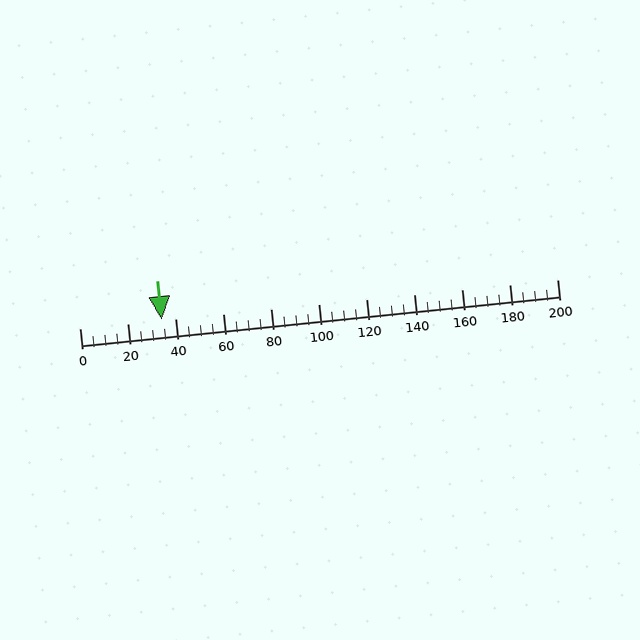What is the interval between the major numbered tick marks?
The major tick marks are spaced 20 units apart.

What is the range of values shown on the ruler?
The ruler shows values from 0 to 200.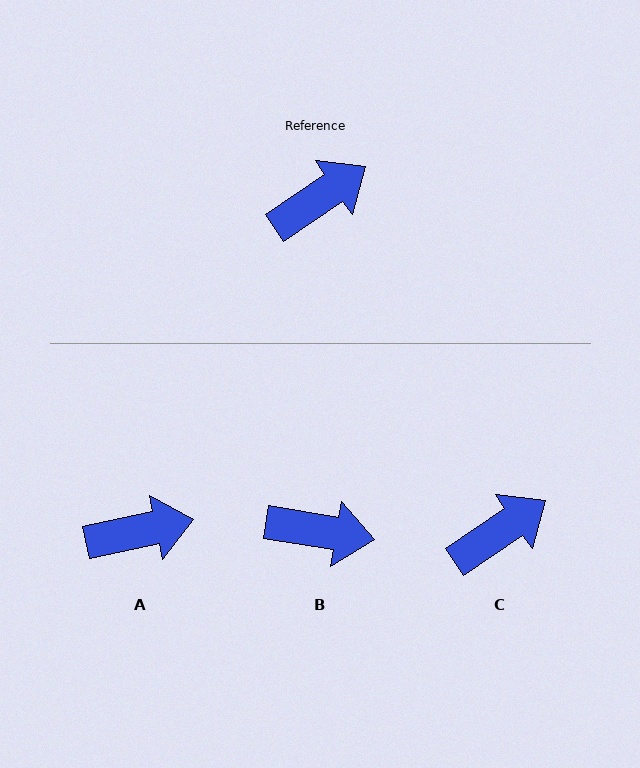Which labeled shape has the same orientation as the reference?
C.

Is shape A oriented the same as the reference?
No, it is off by about 22 degrees.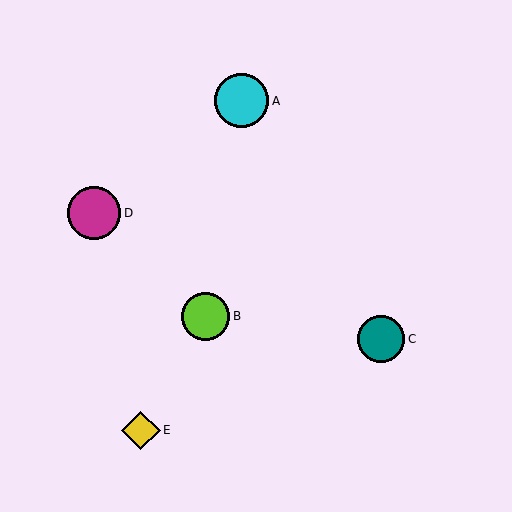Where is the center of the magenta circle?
The center of the magenta circle is at (94, 213).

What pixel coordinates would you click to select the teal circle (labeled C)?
Click at (381, 339) to select the teal circle C.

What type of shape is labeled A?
Shape A is a cyan circle.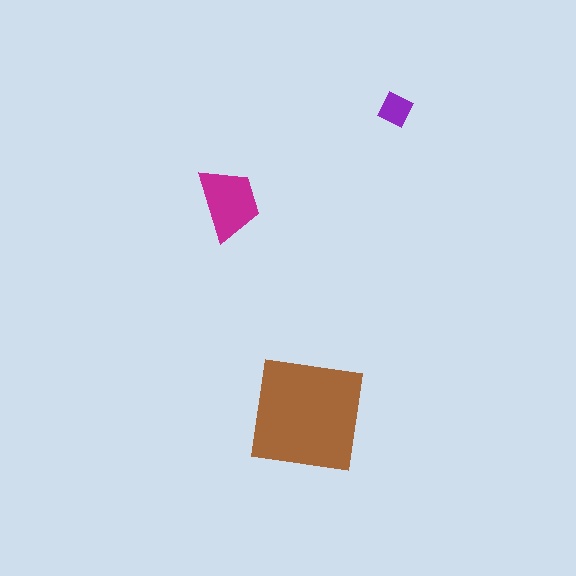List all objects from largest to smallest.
The brown square, the magenta trapezoid, the purple diamond.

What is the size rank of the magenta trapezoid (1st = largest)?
2nd.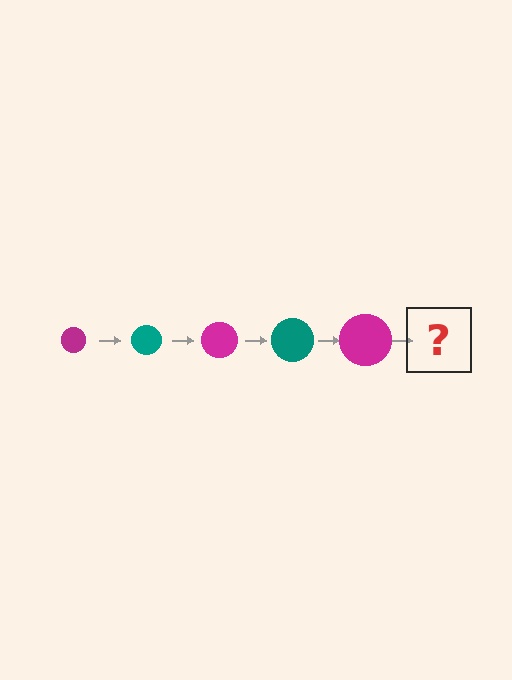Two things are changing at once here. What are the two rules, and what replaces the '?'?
The two rules are that the circle grows larger each step and the color cycles through magenta and teal. The '?' should be a teal circle, larger than the previous one.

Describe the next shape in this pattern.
It should be a teal circle, larger than the previous one.